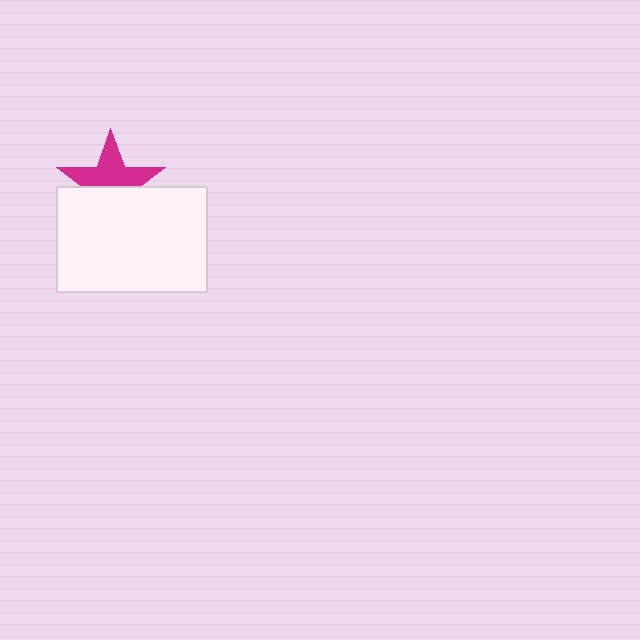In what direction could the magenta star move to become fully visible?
The magenta star could move up. That would shift it out from behind the white rectangle entirely.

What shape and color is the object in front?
The object in front is a white rectangle.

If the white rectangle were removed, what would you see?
You would see the complete magenta star.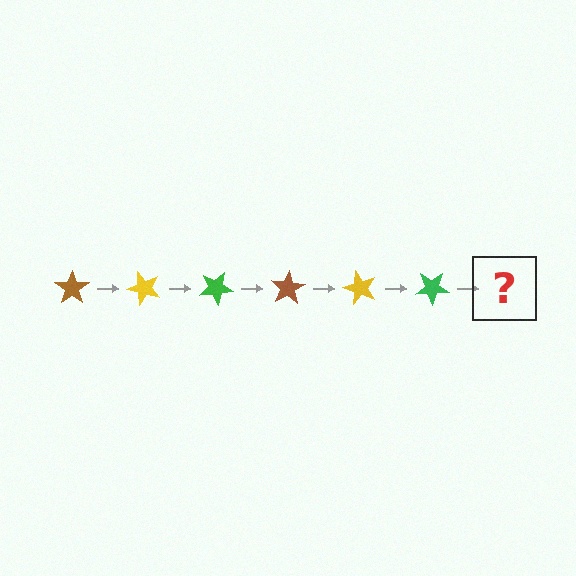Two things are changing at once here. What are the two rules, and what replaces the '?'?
The two rules are that it rotates 50 degrees each step and the color cycles through brown, yellow, and green. The '?' should be a brown star, rotated 300 degrees from the start.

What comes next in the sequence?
The next element should be a brown star, rotated 300 degrees from the start.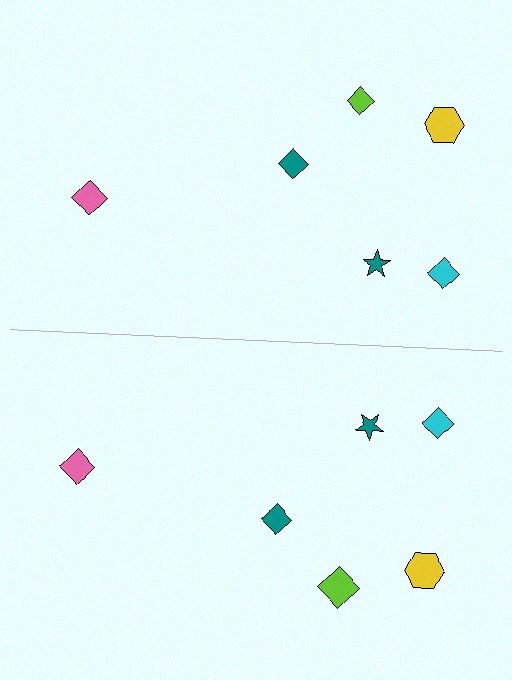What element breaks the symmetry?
The lime diamond on the bottom side has a different size than its mirror counterpart.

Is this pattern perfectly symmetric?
No, the pattern is not perfectly symmetric. The lime diamond on the bottom side has a different size than its mirror counterpart.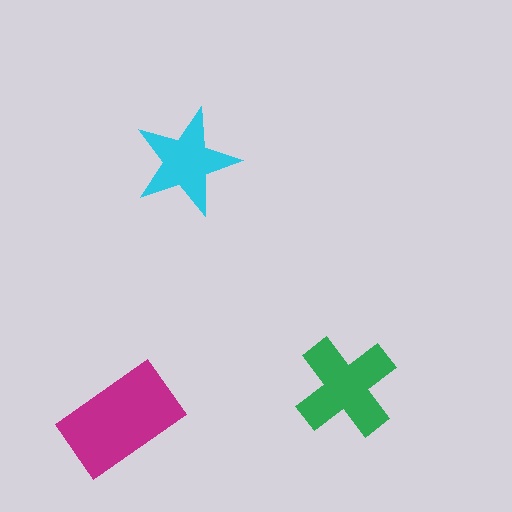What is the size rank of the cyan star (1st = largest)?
3rd.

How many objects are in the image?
There are 3 objects in the image.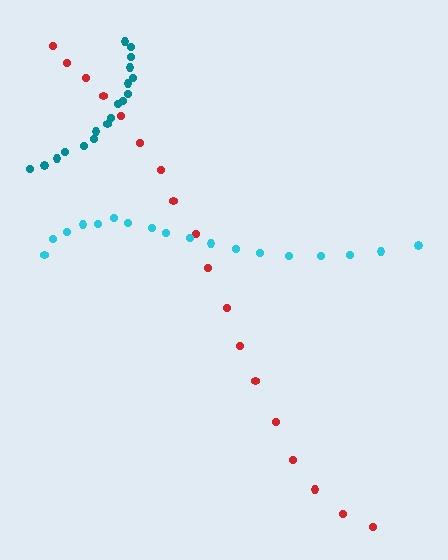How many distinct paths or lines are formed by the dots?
There are 3 distinct paths.